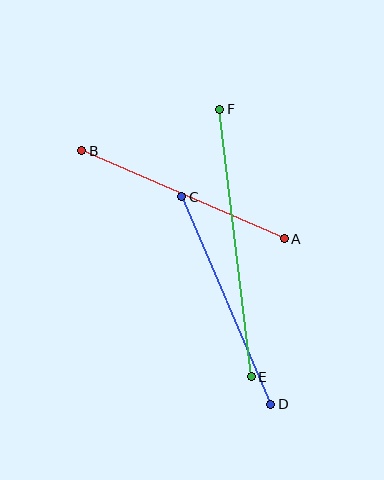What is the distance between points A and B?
The distance is approximately 220 pixels.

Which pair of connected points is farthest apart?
Points E and F are farthest apart.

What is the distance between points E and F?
The distance is approximately 270 pixels.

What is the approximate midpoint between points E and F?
The midpoint is at approximately (235, 243) pixels.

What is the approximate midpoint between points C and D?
The midpoint is at approximately (226, 300) pixels.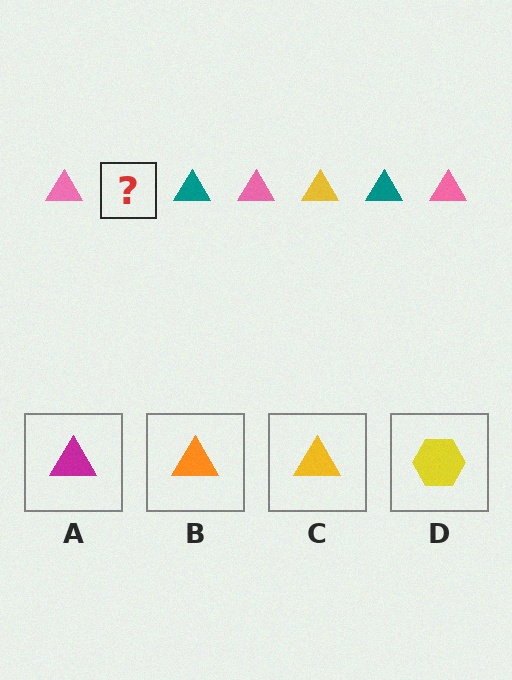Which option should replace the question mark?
Option C.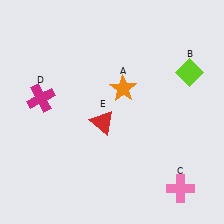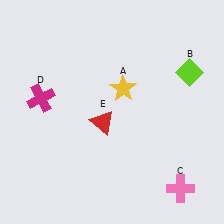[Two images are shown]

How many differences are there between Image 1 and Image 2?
There is 1 difference between the two images.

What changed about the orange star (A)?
In Image 1, A is orange. In Image 2, it changed to yellow.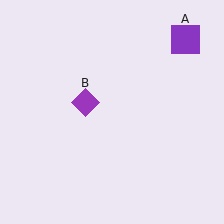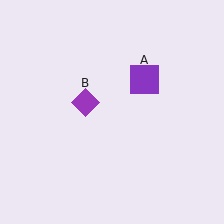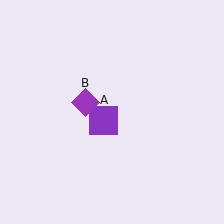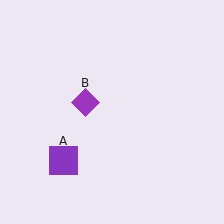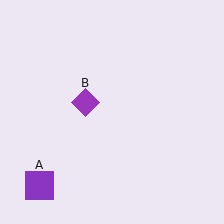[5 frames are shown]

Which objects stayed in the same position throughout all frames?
Purple diamond (object B) remained stationary.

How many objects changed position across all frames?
1 object changed position: purple square (object A).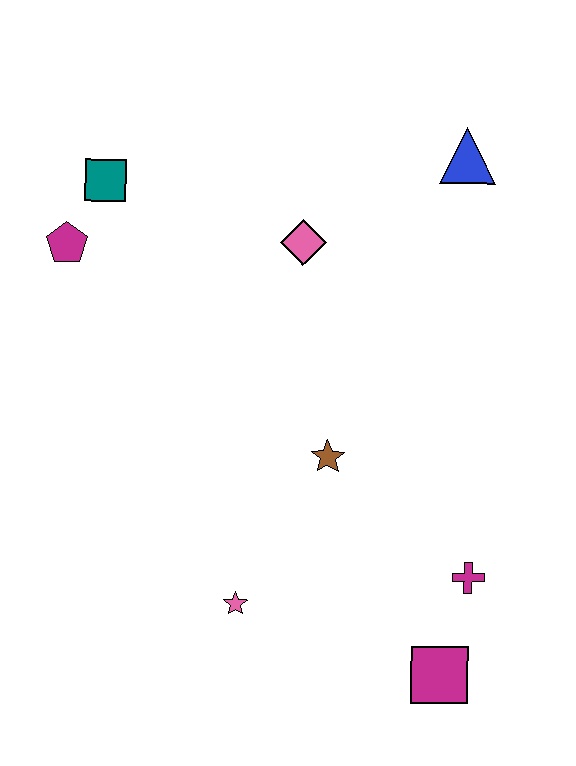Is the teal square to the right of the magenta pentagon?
Yes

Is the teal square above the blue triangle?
No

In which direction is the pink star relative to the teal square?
The pink star is below the teal square.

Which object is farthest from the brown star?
The teal square is farthest from the brown star.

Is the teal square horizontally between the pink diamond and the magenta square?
No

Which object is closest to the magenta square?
The magenta cross is closest to the magenta square.